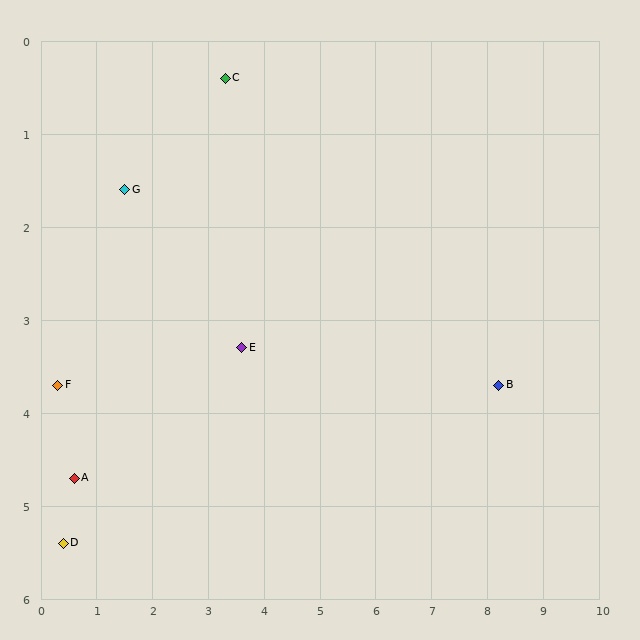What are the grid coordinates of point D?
Point D is at approximately (0.4, 5.4).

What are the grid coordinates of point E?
Point E is at approximately (3.6, 3.3).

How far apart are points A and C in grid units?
Points A and C are about 5.1 grid units apart.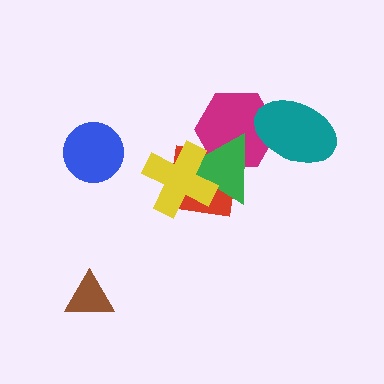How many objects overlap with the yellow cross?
2 objects overlap with the yellow cross.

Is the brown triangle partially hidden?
No, no other shape covers it.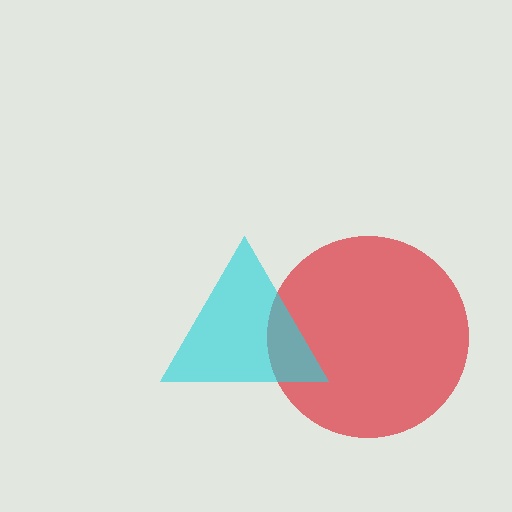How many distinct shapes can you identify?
There are 2 distinct shapes: a red circle, a cyan triangle.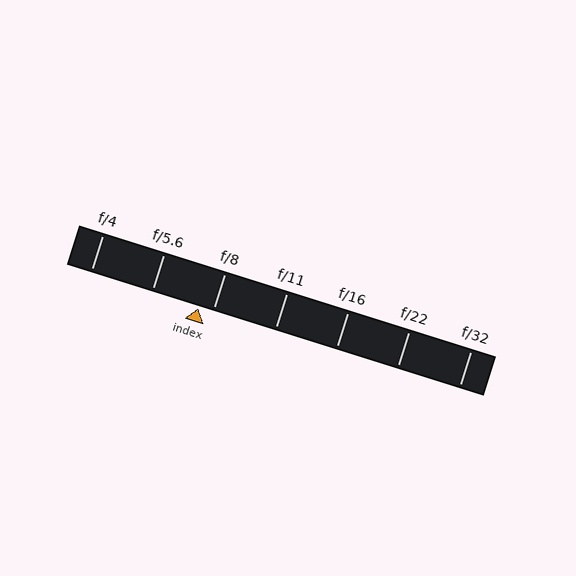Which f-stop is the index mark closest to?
The index mark is closest to f/8.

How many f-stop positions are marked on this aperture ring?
There are 7 f-stop positions marked.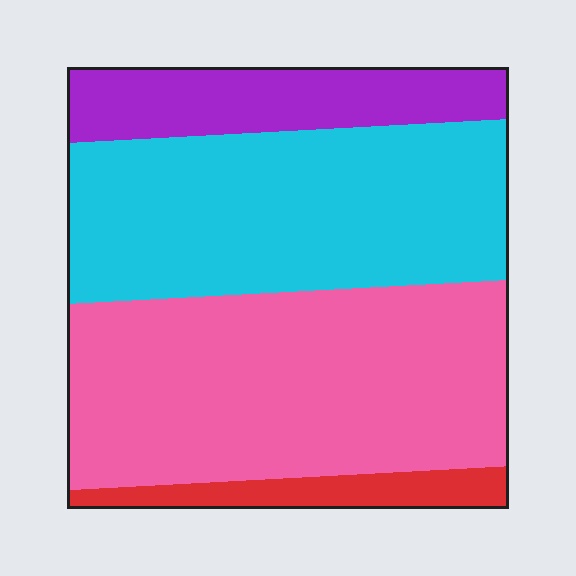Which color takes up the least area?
Red, at roughly 5%.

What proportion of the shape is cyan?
Cyan takes up about three eighths (3/8) of the shape.